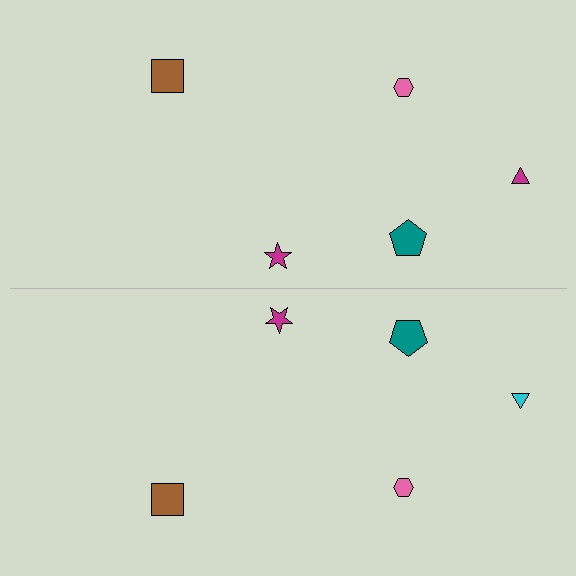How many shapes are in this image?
There are 10 shapes in this image.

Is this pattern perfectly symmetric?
No, the pattern is not perfectly symmetric. The cyan triangle on the bottom side breaks the symmetry — its mirror counterpart is magenta.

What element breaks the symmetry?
The cyan triangle on the bottom side breaks the symmetry — its mirror counterpart is magenta.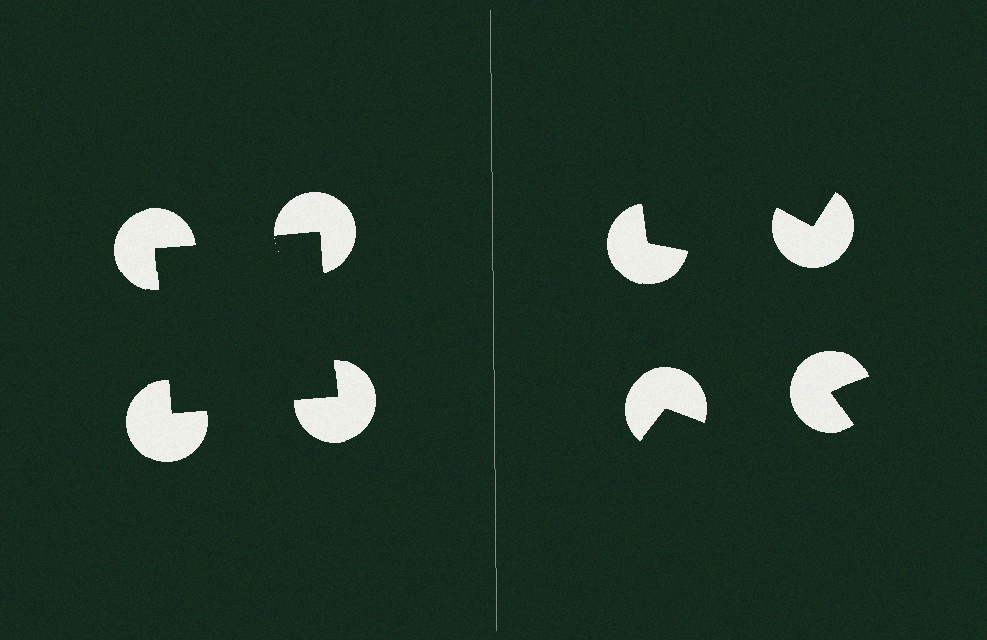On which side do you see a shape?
An illusory square appears on the left side. On the right side the wedge cuts are rotated, so no coherent shape forms.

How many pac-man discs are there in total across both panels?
8 — 4 on each side.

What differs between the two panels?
The pac-man discs are positioned identically on both sides; only the wedge orientations differ. On the left they align to a square; on the right they are misaligned.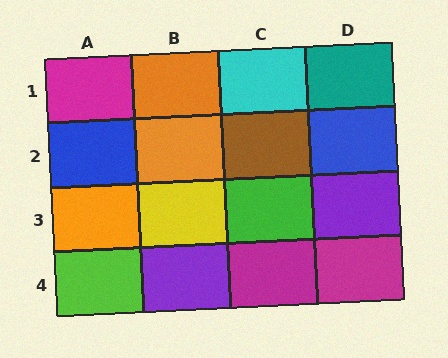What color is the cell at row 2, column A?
Blue.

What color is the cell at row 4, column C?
Magenta.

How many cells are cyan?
1 cell is cyan.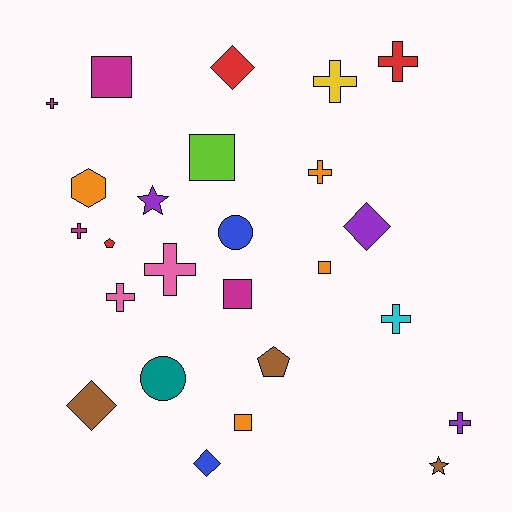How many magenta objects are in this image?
There are 4 magenta objects.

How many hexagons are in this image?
There is 1 hexagon.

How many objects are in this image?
There are 25 objects.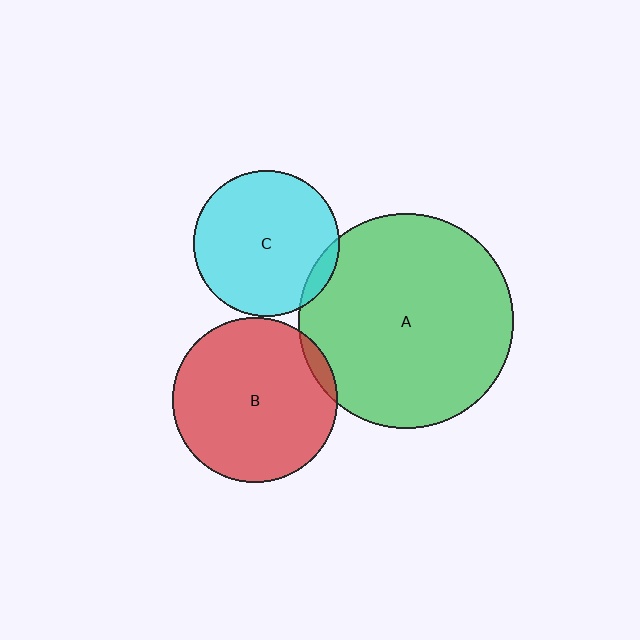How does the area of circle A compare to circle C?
Approximately 2.2 times.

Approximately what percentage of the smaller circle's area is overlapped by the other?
Approximately 5%.